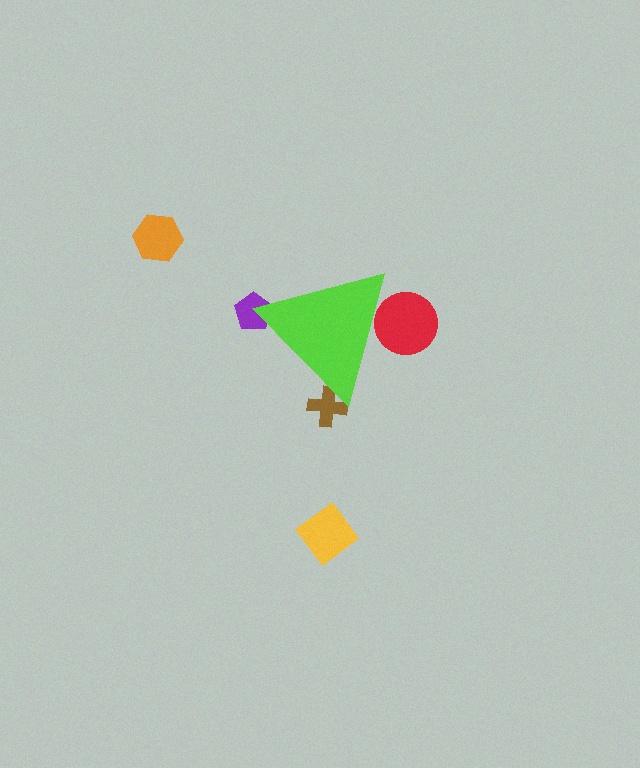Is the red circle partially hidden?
Yes, the red circle is partially hidden behind the lime triangle.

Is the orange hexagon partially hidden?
No, the orange hexagon is fully visible.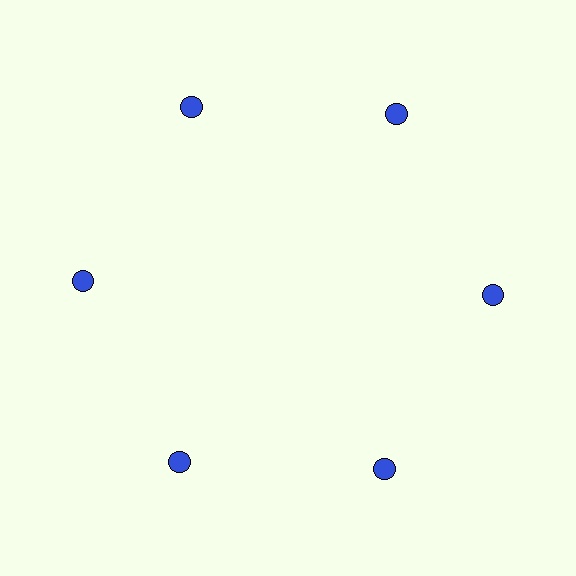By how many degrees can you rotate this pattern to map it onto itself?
The pattern maps onto itself every 60 degrees of rotation.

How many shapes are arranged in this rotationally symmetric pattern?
There are 6 shapes, arranged in 6 groups of 1.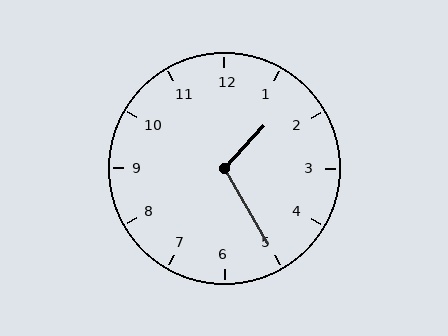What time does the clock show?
1:25.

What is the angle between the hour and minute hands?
Approximately 108 degrees.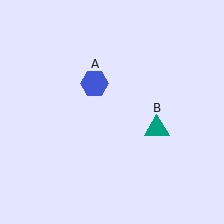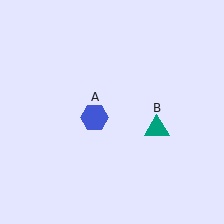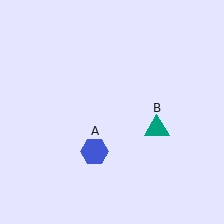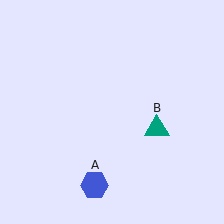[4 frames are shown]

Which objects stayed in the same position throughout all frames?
Teal triangle (object B) remained stationary.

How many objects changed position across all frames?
1 object changed position: blue hexagon (object A).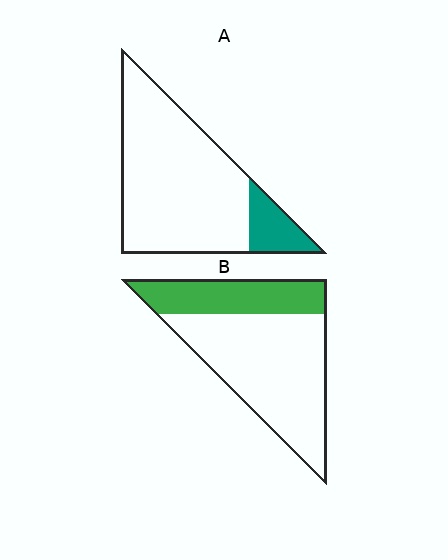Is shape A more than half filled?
No.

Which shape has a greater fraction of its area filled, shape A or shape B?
Shape B.